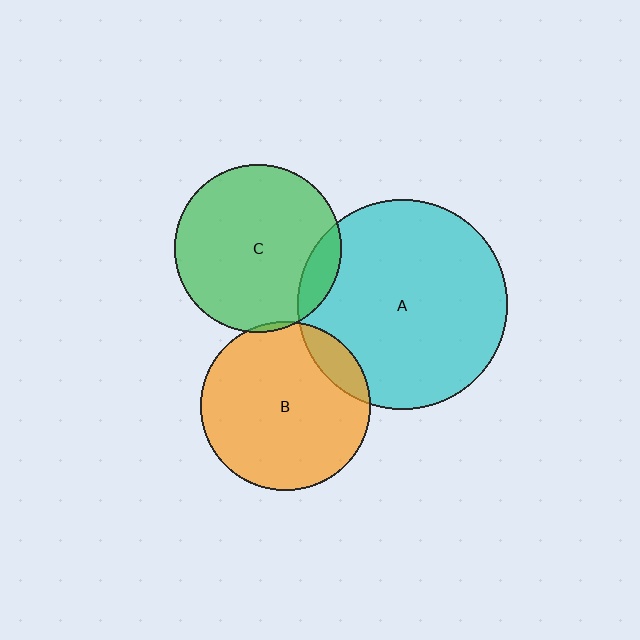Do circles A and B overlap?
Yes.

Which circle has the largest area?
Circle A (cyan).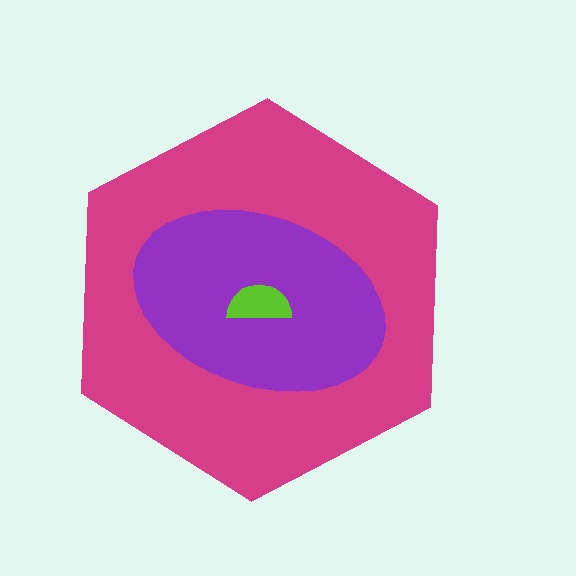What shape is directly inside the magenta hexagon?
The purple ellipse.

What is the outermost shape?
The magenta hexagon.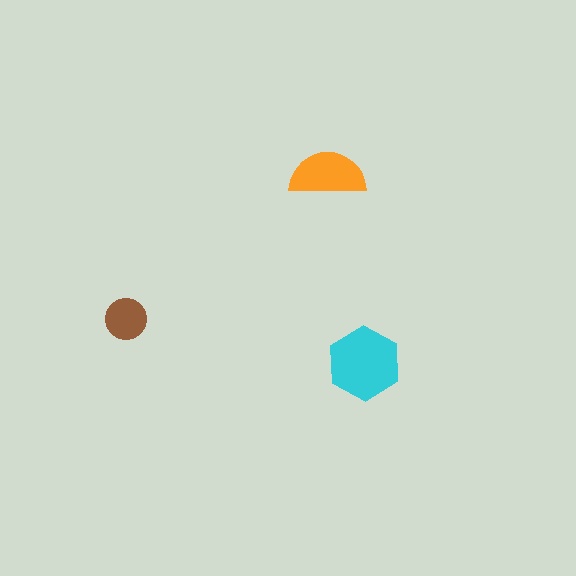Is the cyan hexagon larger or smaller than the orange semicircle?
Larger.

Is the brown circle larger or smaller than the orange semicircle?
Smaller.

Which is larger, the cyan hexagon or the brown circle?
The cyan hexagon.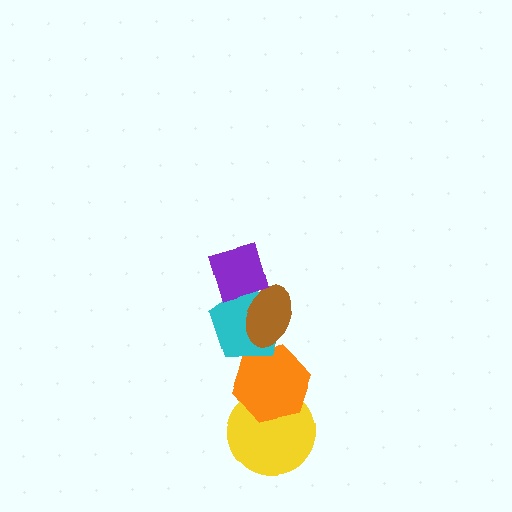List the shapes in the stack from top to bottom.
From top to bottom: the purple diamond, the brown ellipse, the cyan pentagon, the orange hexagon, the yellow circle.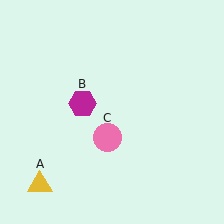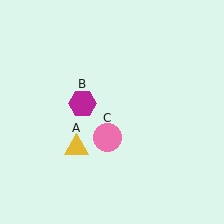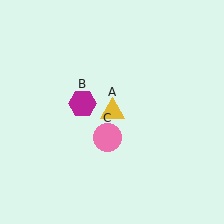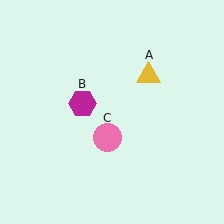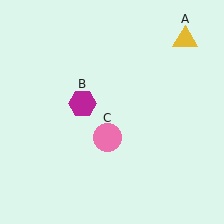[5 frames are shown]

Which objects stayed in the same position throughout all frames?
Magenta hexagon (object B) and pink circle (object C) remained stationary.